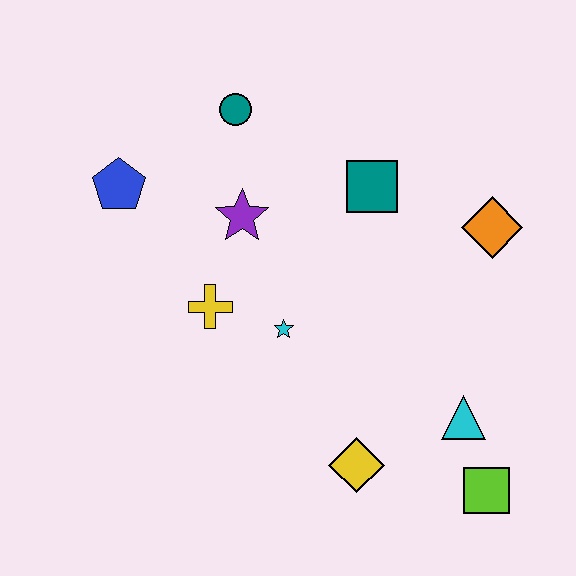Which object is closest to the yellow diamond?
The cyan triangle is closest to the yellow diamond.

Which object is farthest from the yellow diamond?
The teal circle is farthest from the yellow diamond.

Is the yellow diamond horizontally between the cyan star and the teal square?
Yes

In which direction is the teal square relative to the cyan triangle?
The teal square is above the cyan triangle.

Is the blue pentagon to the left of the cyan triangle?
Yes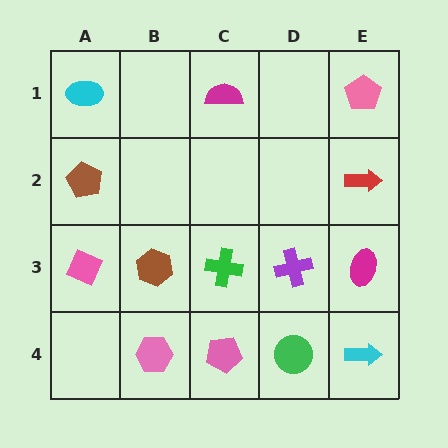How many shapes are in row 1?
3 shapes.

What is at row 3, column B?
A brown hexagon.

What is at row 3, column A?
A pink diamond.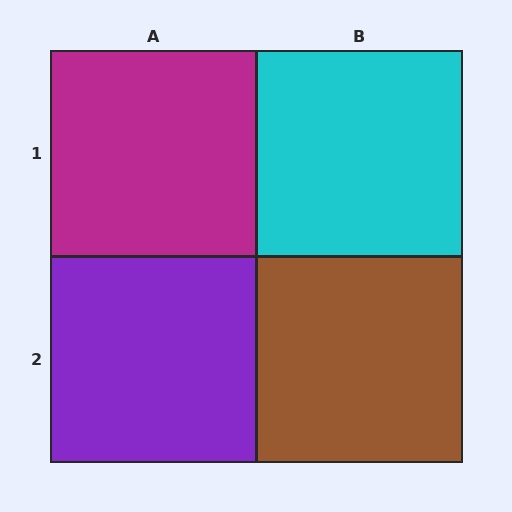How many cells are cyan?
1 cell is cyan.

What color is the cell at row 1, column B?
Cyan.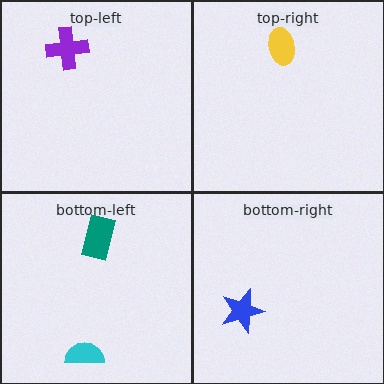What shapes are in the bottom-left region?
The teal rectangle, the cyan semicircle.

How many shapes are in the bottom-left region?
2.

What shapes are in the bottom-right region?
The blue star.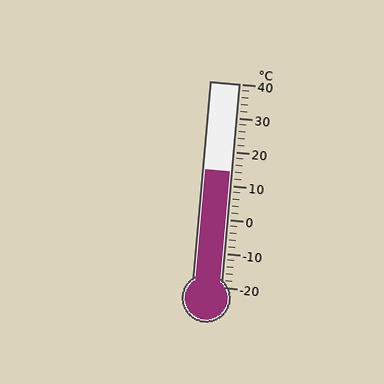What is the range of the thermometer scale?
The thermometer scale ranges from -20°C to 40°C.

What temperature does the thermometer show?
The thermometer shows approximately 14°C.